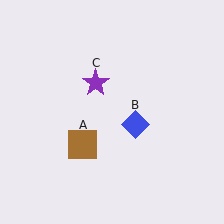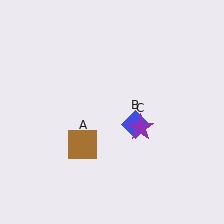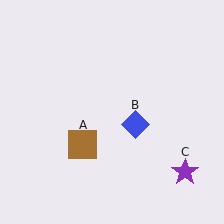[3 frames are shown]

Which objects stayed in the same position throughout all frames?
Brown square (object A) and blue diamond (object B) remained stationary.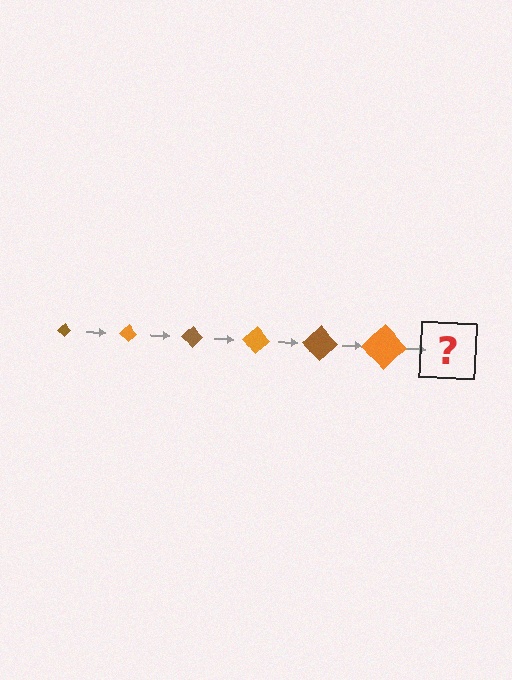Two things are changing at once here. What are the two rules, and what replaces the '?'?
The two rules are that the diamond grows larger each step and the color cycles through brown and orange. The '?' should be a brown diamond, larger than the previous one.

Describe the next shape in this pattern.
It should be a brown diamond, larger than the previous one.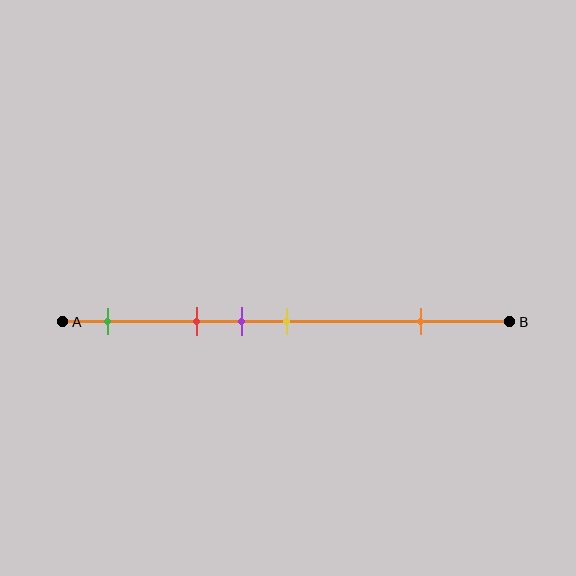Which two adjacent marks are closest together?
The purple and yellow marks are the closest adjacent pair.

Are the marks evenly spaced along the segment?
No, the marks are not evenly spaced.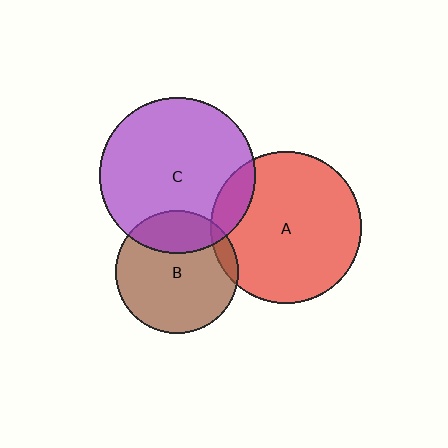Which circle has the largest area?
Circle C (purple).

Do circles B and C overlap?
Yes.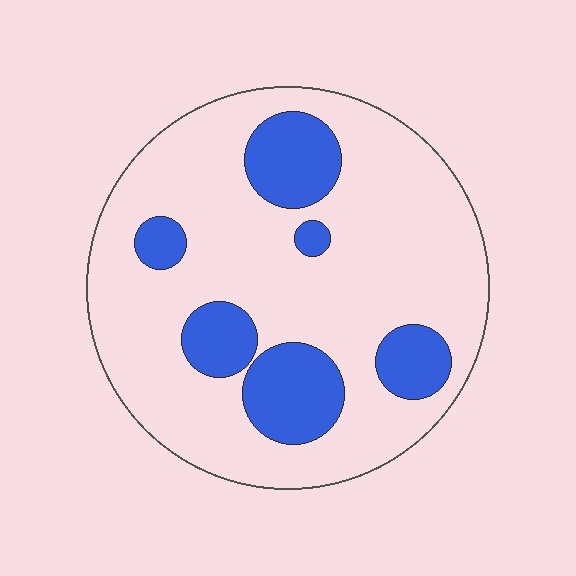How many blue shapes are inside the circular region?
6.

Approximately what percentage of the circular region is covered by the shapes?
Approximately 20%.